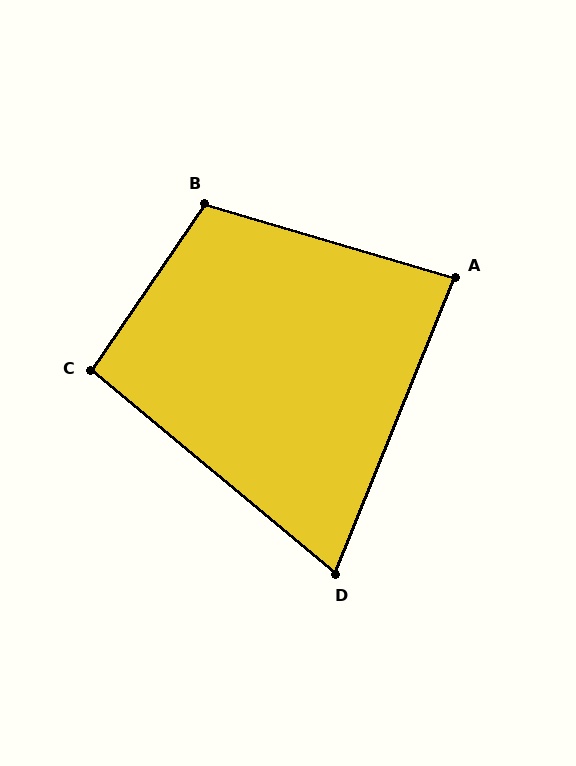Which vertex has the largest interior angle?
B, at approximately 108 degrees.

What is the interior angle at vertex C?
Approximately 96 degrees (obtuse).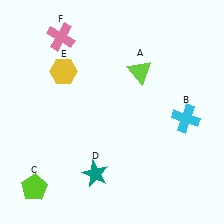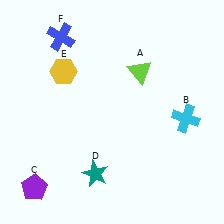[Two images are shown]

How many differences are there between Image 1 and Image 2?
There are 2 differences between the two images.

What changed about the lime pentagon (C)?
In Image 1, C is lime. In Image 2, it changed to purple.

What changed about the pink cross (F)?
In Image 1, F is pink. In Image 2, it changed to blue.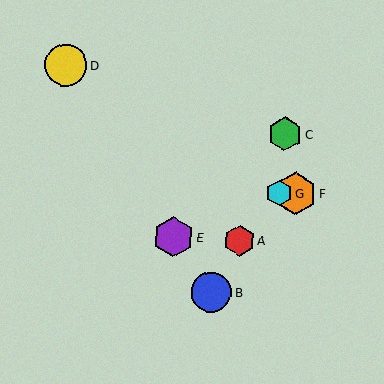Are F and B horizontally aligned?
No, F is at y≈193 and B is at y≈292.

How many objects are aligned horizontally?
2 objects (F, G) are aligned horizontally.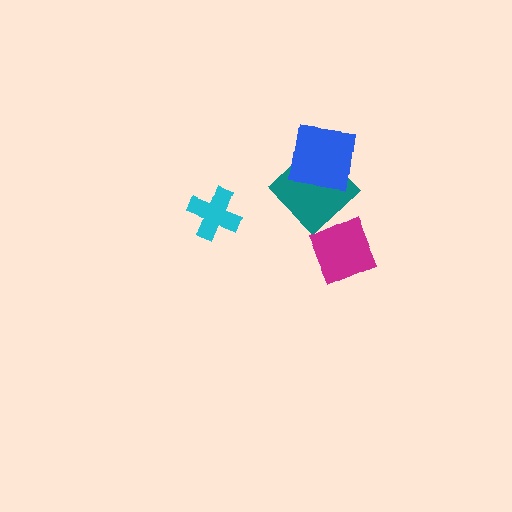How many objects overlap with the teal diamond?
1 object overlaps with the teal diamond.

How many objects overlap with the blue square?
1 object overlaps with the blue square.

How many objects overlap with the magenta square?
0 objects overlap with the magenta square.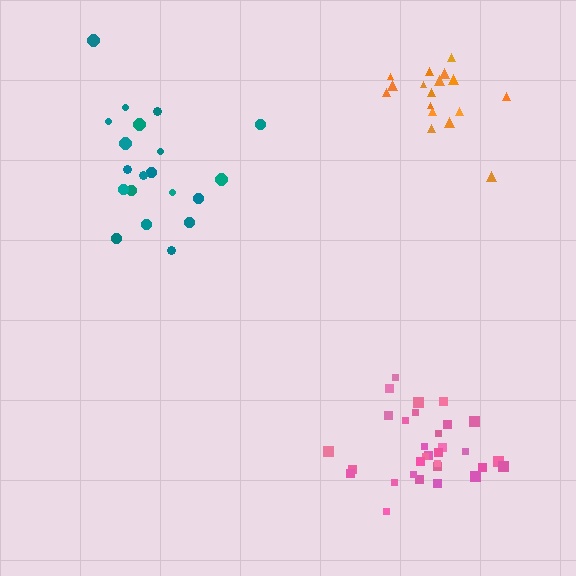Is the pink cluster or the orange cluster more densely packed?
Pink.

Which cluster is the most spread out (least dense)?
Teal.